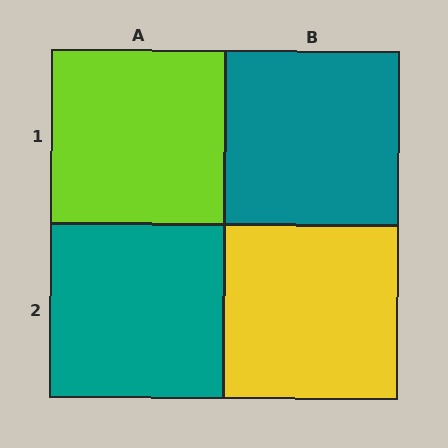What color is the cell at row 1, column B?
Teal.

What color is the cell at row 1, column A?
Lime.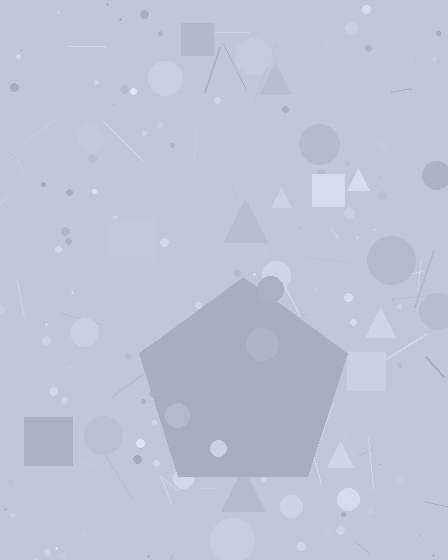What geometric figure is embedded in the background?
A pentagon is embedded in the background.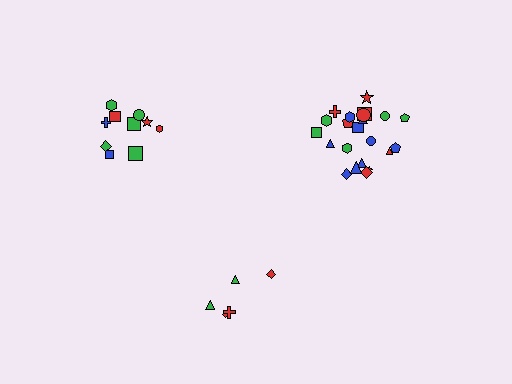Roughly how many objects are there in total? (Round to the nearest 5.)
Roughly 35 objects in total.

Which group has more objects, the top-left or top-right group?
The top-right group.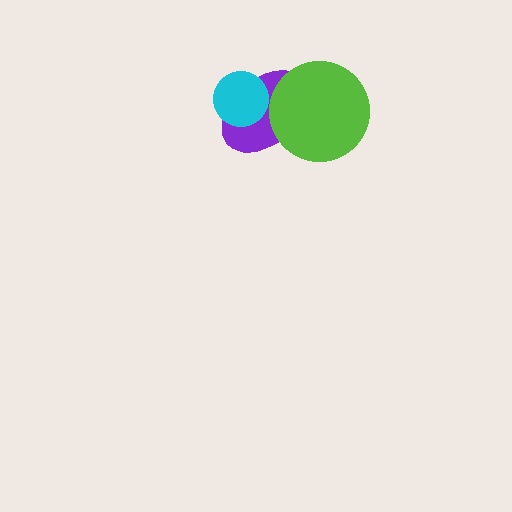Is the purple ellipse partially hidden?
Yes, it is partially covered by another shape.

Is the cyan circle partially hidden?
No, no other shape covers it.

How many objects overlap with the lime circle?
1 object overlaps with the lime circle.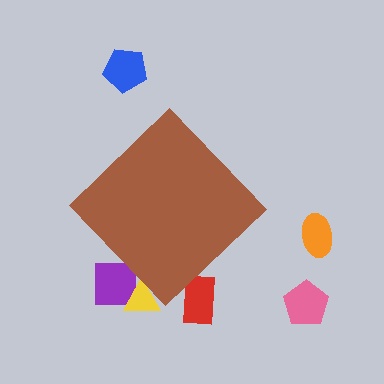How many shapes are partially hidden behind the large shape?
3 shapes are partially hidden.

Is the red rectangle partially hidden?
Yes, the red rectangle is partially hidden behind the brown diamond.